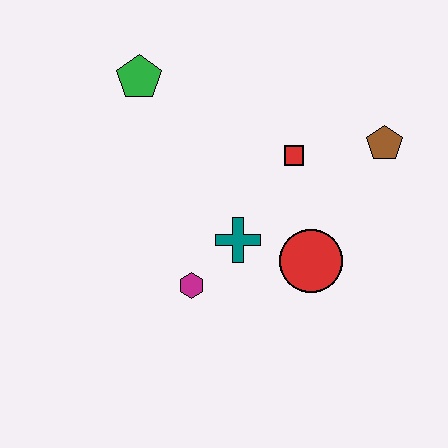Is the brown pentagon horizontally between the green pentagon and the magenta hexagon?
No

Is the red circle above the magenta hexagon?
Yes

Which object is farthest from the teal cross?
The green pentagon is farthest from the teal cross.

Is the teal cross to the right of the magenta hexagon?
Yes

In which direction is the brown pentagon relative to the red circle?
The brown pentagon is above the red circle.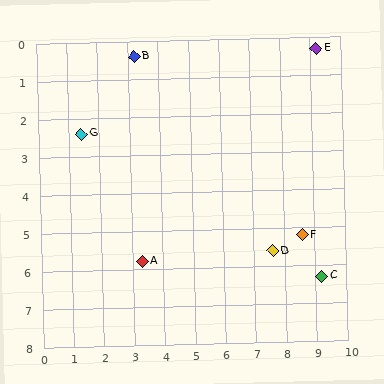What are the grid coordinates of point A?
Point A is at approximately (3.3, 5.8).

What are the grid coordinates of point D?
Point D is at approximately (7.6, 5.6).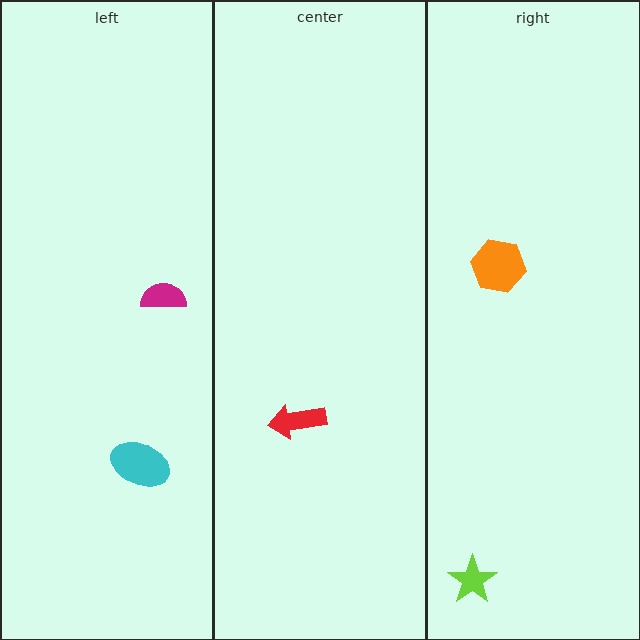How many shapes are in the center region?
1.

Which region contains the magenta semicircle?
The left region.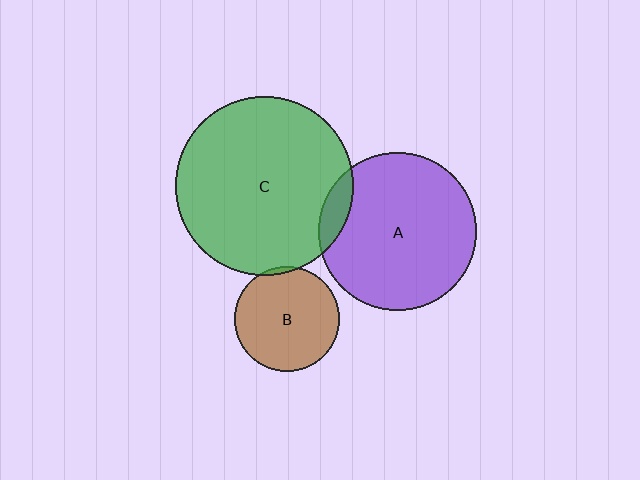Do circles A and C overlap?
Yes.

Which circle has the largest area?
Circle C (green).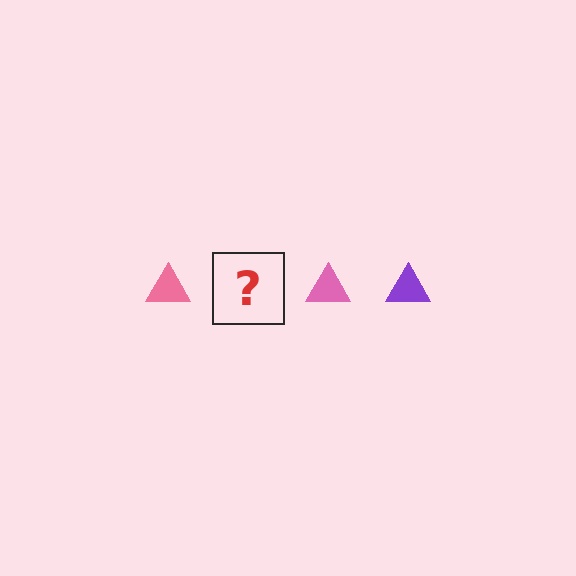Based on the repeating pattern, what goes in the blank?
The blank should be a purple triangle.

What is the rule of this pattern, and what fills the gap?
The rule is that the pattern cycles through pink, purple triangles. The gap should be filled with a purple triangle.